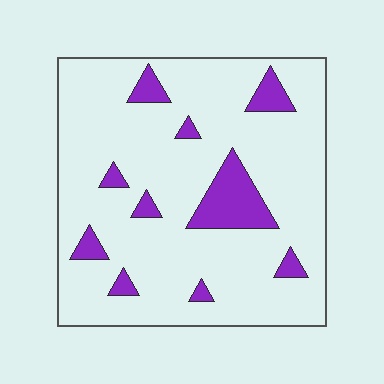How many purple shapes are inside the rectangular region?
10.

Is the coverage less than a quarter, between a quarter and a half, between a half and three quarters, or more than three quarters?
Less than a quarter.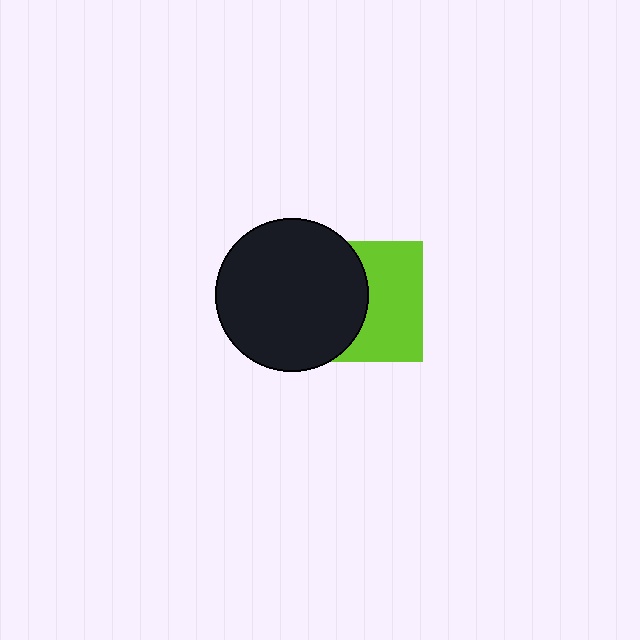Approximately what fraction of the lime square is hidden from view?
Roughly 48% of the lime square is hidden behind the black circle.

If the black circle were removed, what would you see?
You would see the complete lime square.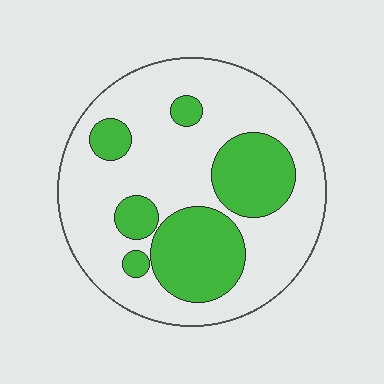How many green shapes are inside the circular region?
6.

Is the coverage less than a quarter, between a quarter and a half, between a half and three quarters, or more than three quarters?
Between a quarter and a half.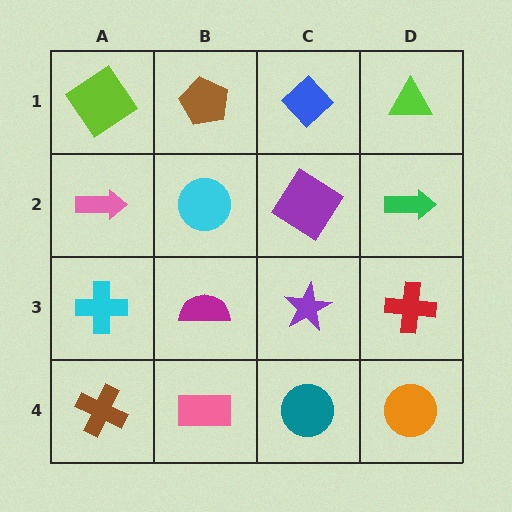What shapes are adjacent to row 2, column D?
A lime triangle (row 1, column D), a red cross (row 3, column D), a purple diamond (row 2, column C).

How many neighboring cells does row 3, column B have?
4.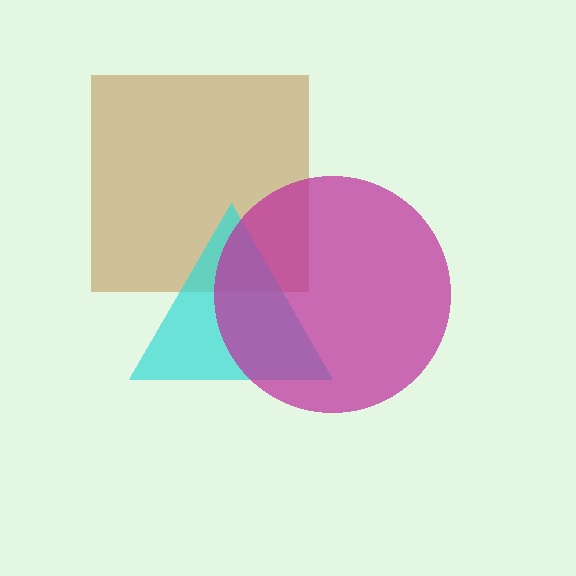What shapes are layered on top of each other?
The layered shapes are: a brown square, a cyan triangle, a magenta circle.